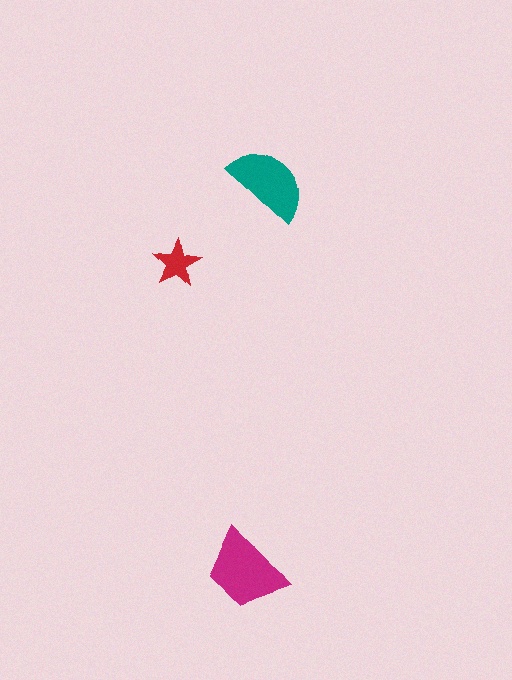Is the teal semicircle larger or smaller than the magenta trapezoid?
Smaller.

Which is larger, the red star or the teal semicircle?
The teal semicircle.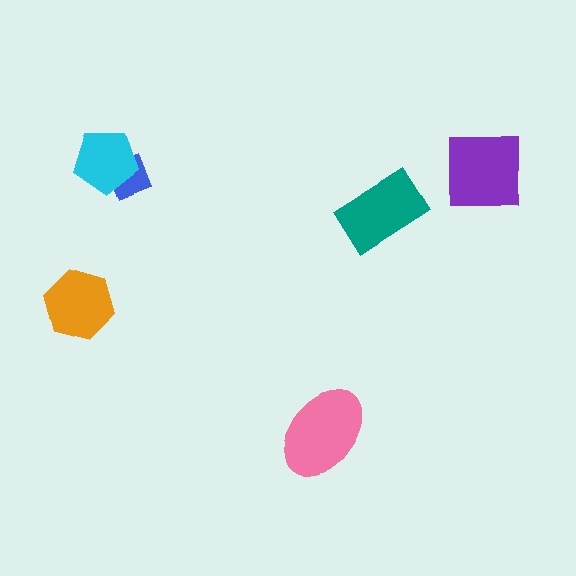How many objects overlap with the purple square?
0 objects overlap with the purple square.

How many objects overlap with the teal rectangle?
0 objects overlap with the teal rectangle.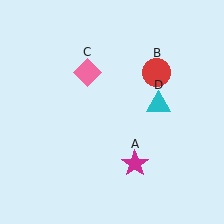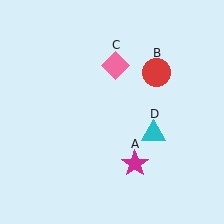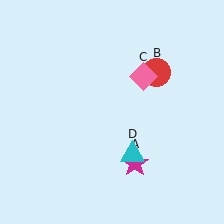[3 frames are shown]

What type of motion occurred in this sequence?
The pink diamond (object C), cyan triangle (object D) rotated clockwise around the center of the scene.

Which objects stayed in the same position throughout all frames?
Magenta star (object A) and red circle (object B) remained stationary.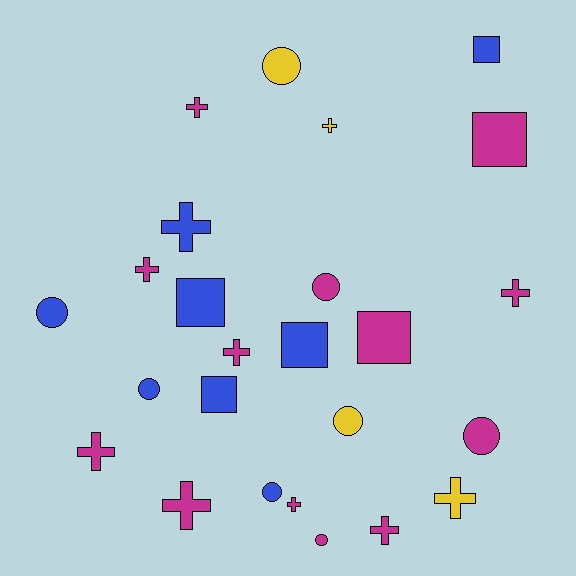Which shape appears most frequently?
Cross, with 11 objects.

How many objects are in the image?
There are 25 objects.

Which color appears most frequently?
Magenta, with 13 objects.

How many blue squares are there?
There are 4 blue squares.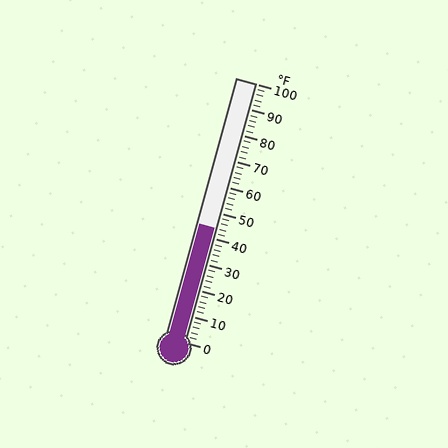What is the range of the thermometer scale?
The thermometer scale ranges from 0°F to 100°F.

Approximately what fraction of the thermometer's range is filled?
The thermometer is filled to approximately 45% of its range.